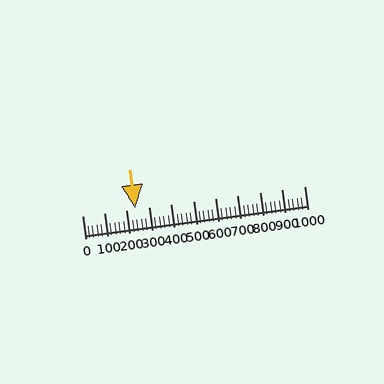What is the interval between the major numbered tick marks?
The major tick marks are spaced 100 units apart.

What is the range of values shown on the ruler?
The ruler shows values from 0 to 1000.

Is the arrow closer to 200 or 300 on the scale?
The arrow is closer to 200.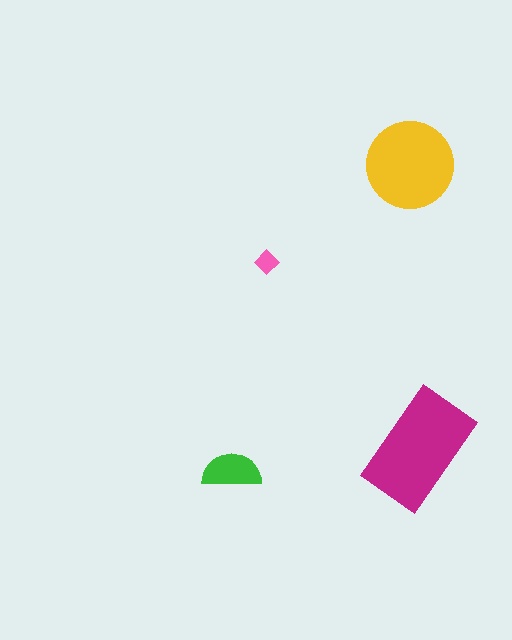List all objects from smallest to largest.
The pink diamond, the green semicircle, the yellow circle, the magenta rectangle.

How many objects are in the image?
There are 4 objects in the image.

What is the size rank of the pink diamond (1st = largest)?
4th.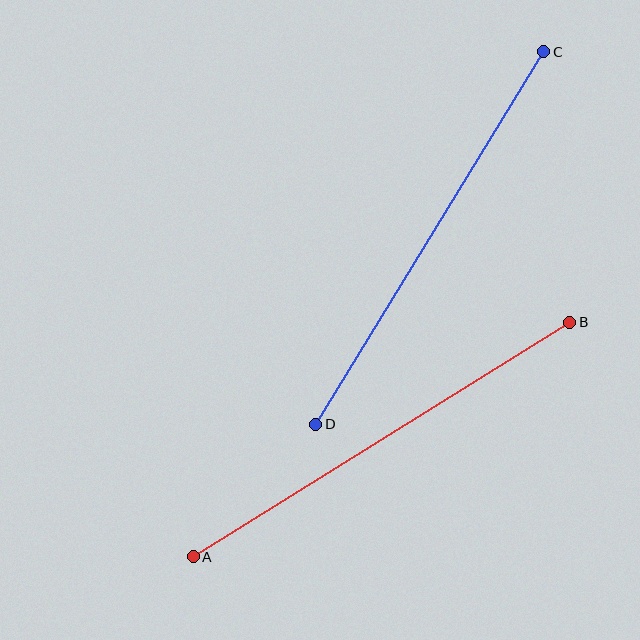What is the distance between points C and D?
The distance is approximately 437 pixels.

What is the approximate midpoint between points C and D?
The midpoint is at approximately (430, 238) pixels.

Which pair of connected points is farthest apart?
Points A and B are farthest apart.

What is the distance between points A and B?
The distance is approximately 444 pixels.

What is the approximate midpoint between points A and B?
The midpoint is at approximately (381, 440) pixels.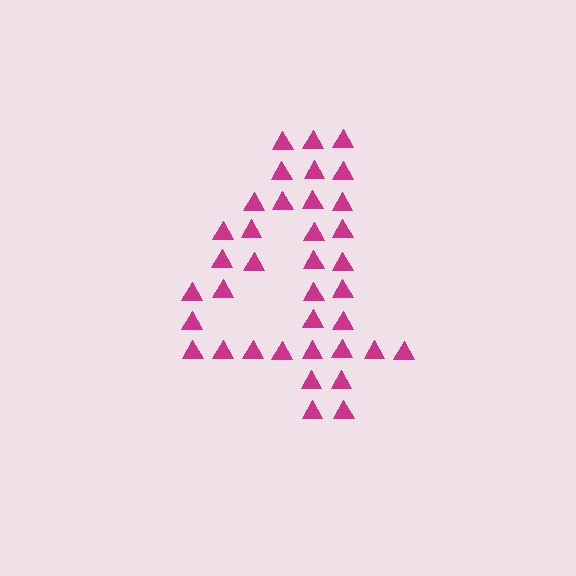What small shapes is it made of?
It is made of small triangles.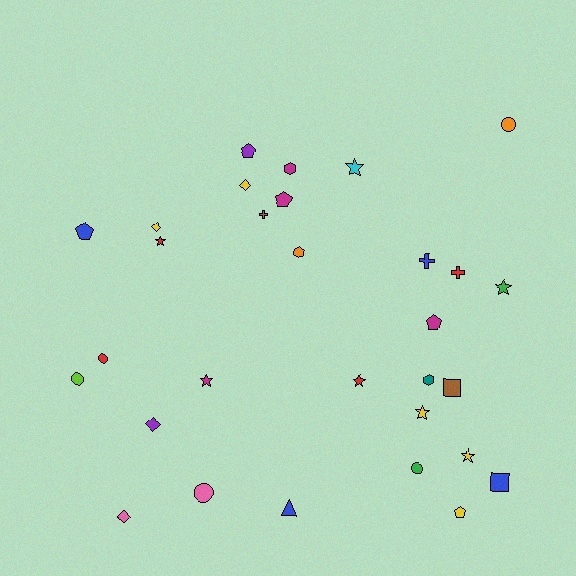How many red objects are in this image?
There are 4 red objects.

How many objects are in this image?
There are 30 objects.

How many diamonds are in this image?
There are 4 diamonds.